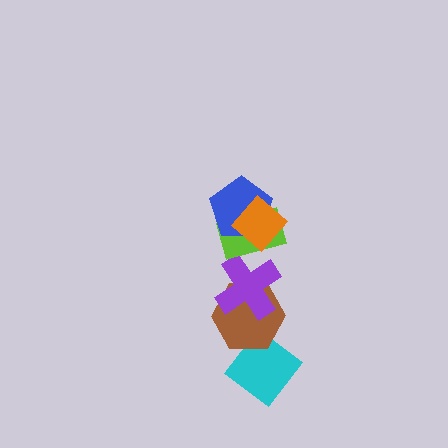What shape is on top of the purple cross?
The lime rectangle is on top of the purple cross.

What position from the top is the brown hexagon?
The brown hexagon is 5th from the top.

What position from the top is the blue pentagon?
The blue pentagon is 2nd from the top.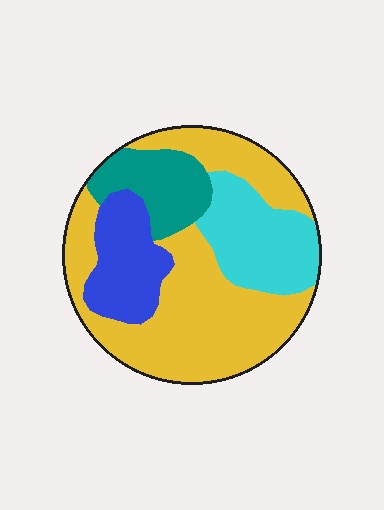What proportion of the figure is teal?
Teal covers around 15% of the figure.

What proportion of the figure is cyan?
Cyan covers roughly 20% of the figure.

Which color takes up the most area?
Yellow, at roughly 50%.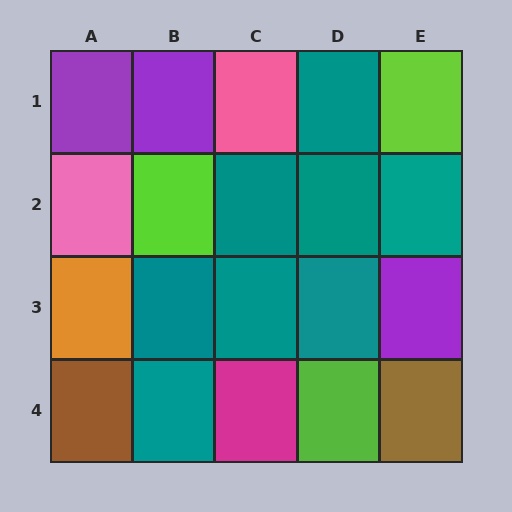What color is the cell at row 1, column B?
Purple.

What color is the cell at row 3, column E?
Purple.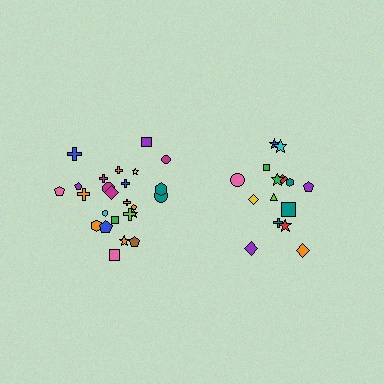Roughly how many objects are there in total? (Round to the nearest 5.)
Roughly 40 objects in total.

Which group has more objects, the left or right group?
The left group.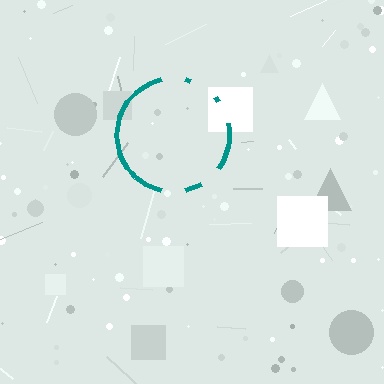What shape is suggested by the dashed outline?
The dashed outline suggests a circle.